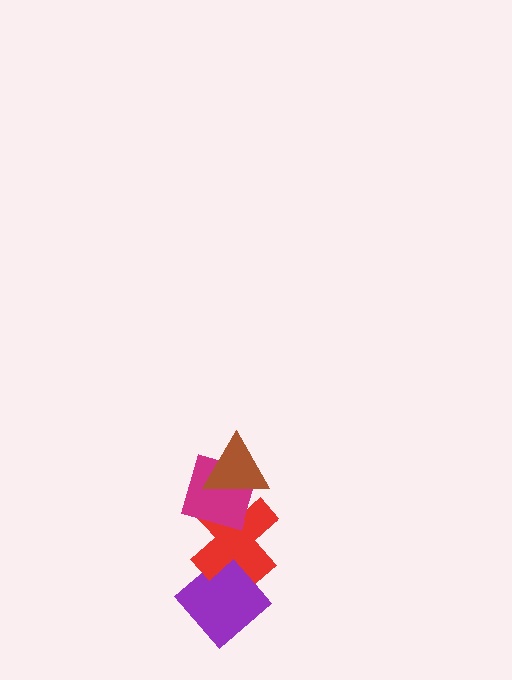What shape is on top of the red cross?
The magenta diamond is on top of the red cross.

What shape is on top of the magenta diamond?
The brown triangle is on top of the magenta diamond.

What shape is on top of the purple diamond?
The red cross is on top of the purple diamond.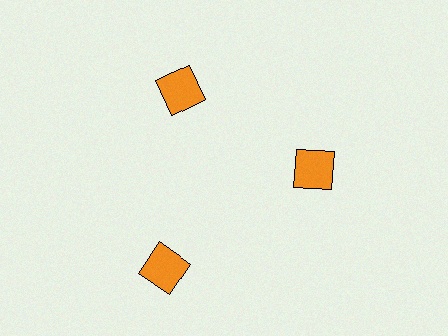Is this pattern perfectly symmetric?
No. The 3 orange squares are arranged in a ring, but one element near the 7 o'clock position is pushed outward from the center, breaking the 3-fold rotational symmetry.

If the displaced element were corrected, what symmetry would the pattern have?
It would have 3-fold rotational symmetry — the pattern would map onto itself every 120 degrees.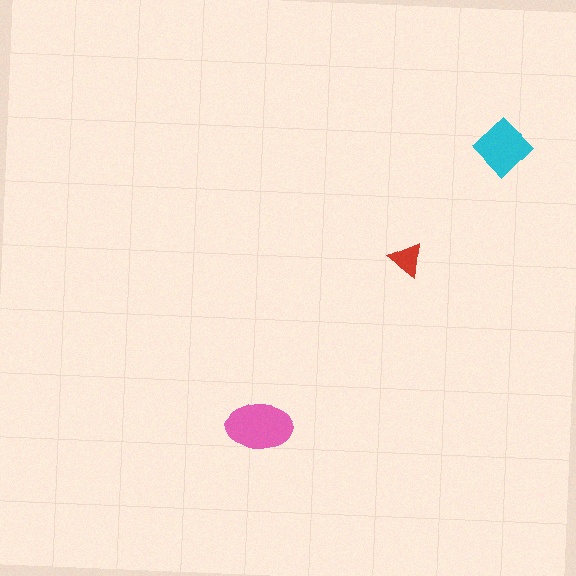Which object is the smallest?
The red triangle.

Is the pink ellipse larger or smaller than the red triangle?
Larger.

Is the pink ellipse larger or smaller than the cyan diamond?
Larger.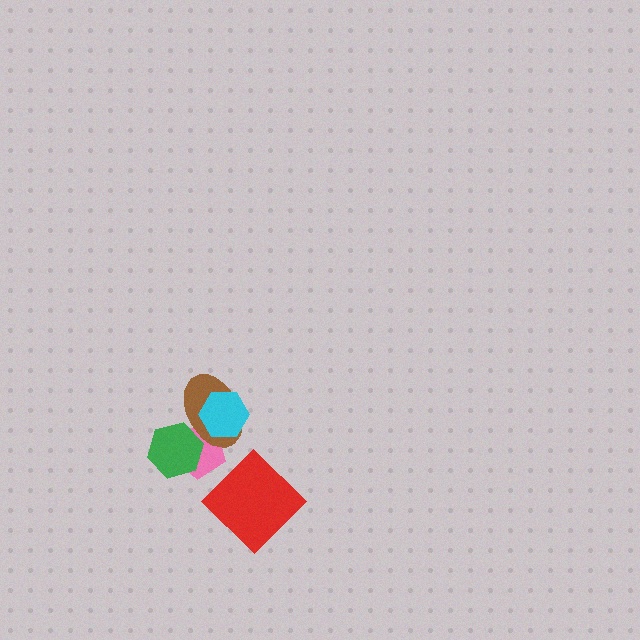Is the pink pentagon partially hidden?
Yes, it is partially covered by another shape.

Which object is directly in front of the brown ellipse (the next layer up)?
The green hexagon is directly in front of the brown ellipse.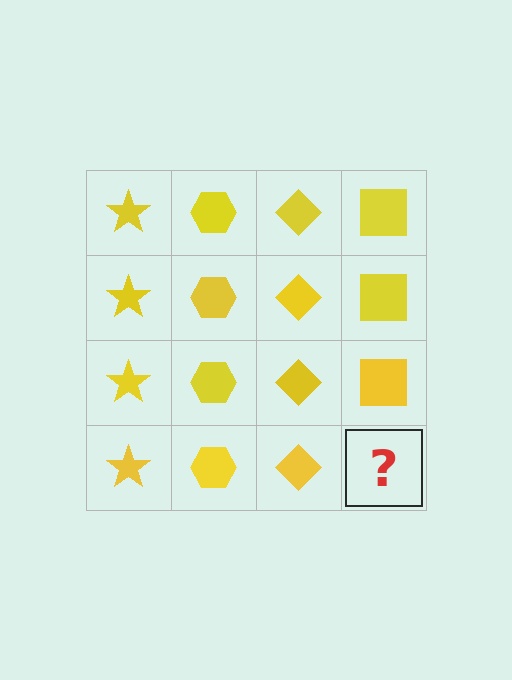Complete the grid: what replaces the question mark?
The question mark should be replaced with a yellow square.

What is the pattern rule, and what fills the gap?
The rule is that each column has a consistent shape. The gap should be filled with a yellow square.